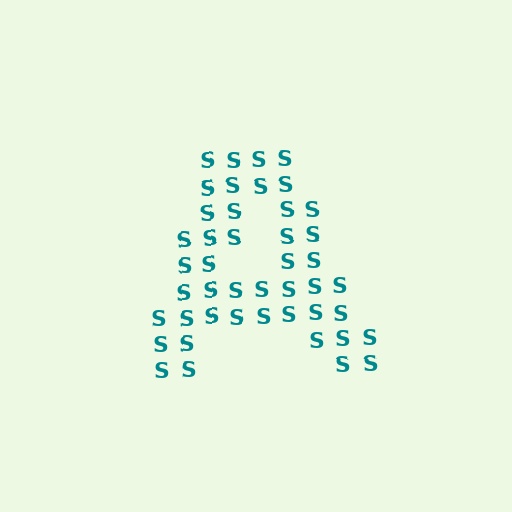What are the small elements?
The small elements are letter S's.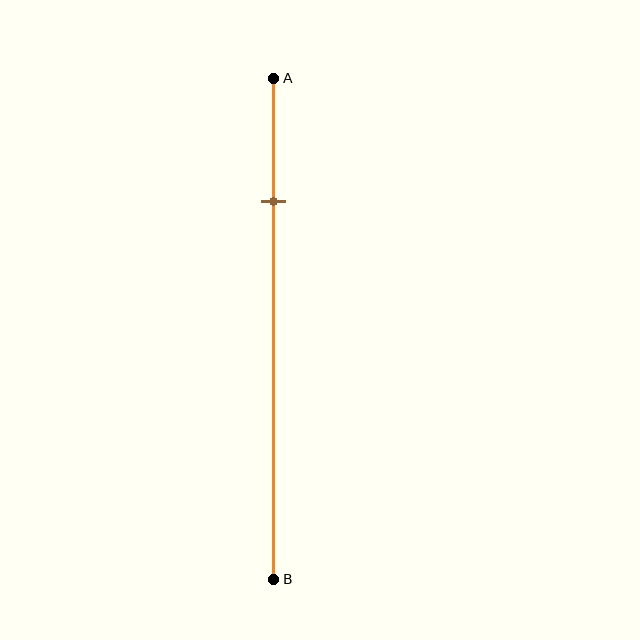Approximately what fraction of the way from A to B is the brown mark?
The brown mark is approximately 25% of the way from A to B.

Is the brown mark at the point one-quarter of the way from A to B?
Yes, the mark is approximately at the one-quarter point.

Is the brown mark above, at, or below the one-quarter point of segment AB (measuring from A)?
The brown mark is approximately at the one-quarter point of segment AB.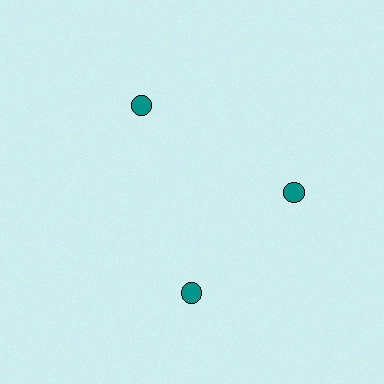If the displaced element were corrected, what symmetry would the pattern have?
It would have 3-fold rotational symmetry — the pattern would map onto itself every 120 degrees.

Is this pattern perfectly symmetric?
No. The 3 teal circles are arranged in a ring, but one element near the 7 o'clock position is rotated out of alignment along the ring, breaking the 3-fold rotational symmetry.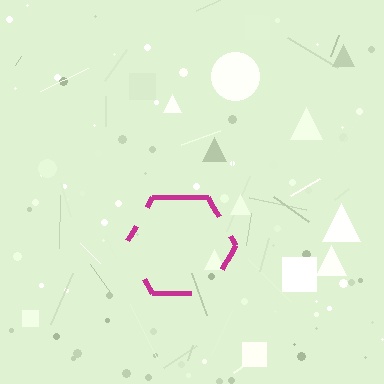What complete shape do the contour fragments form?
The contour fragments form a hexagon.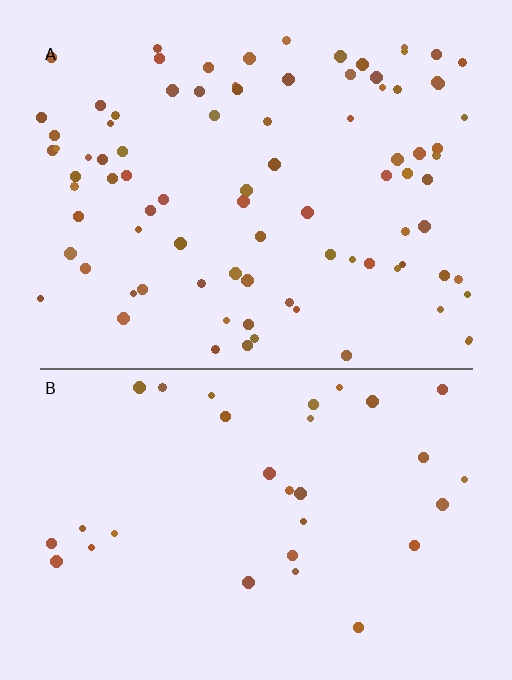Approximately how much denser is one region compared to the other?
Approximately 2.8× — region A over region B.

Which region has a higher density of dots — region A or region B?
A (the top).